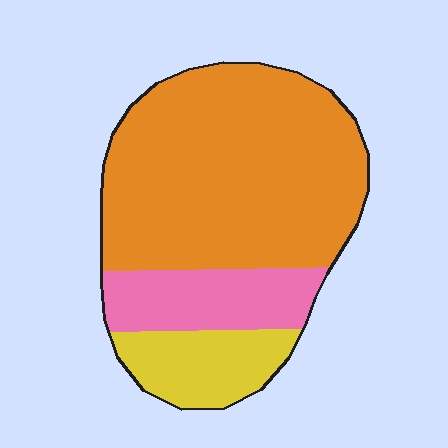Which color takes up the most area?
Orange, at roughly 65%.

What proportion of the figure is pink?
Pink takes up between a sixth and a third of the figure.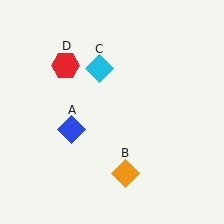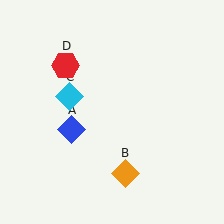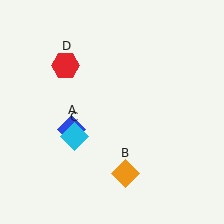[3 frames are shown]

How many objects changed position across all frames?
1 object changed position: cyan diamond (object C).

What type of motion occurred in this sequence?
The cyan diamond (object C) rotated counterclockwise around the center of the scene.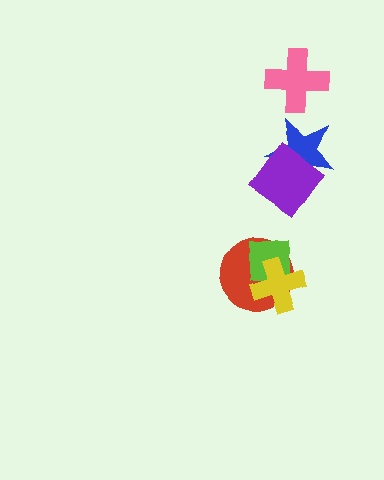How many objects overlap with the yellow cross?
2 objects overlap with the yellow cross.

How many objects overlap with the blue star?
1 object overlaps with the blue star.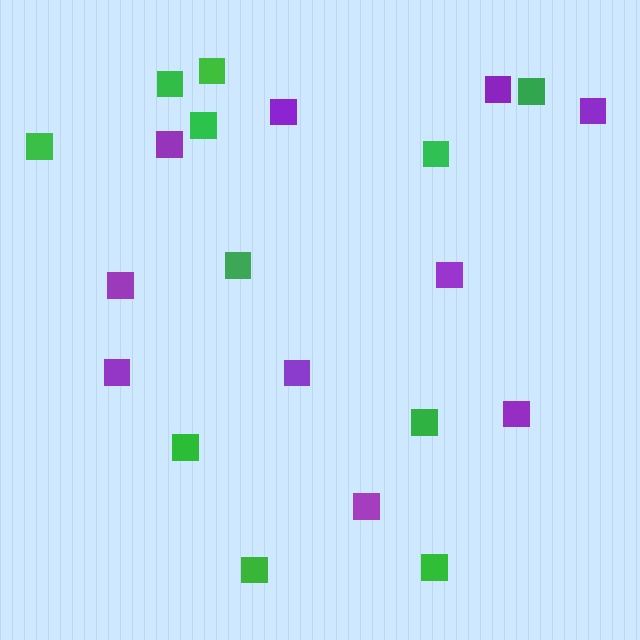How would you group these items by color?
There are 2 groups: one group of green squares (11) and one group of purple squares (10).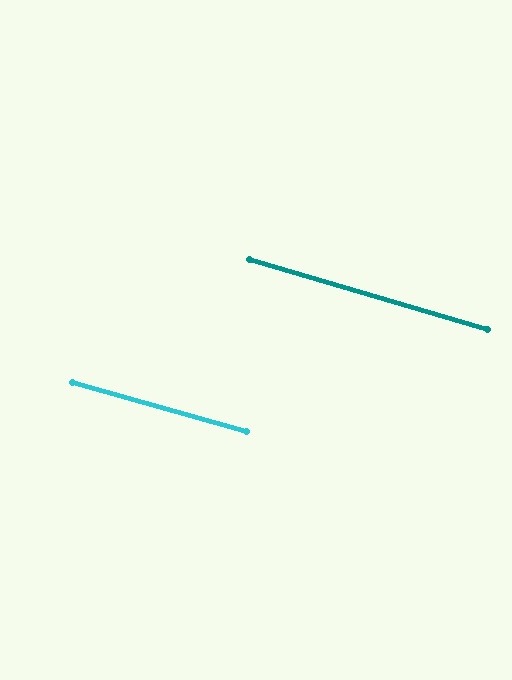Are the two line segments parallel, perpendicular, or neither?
Parallel — their directions differ by only 0.4°.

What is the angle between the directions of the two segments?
Approximately 0 degrees.